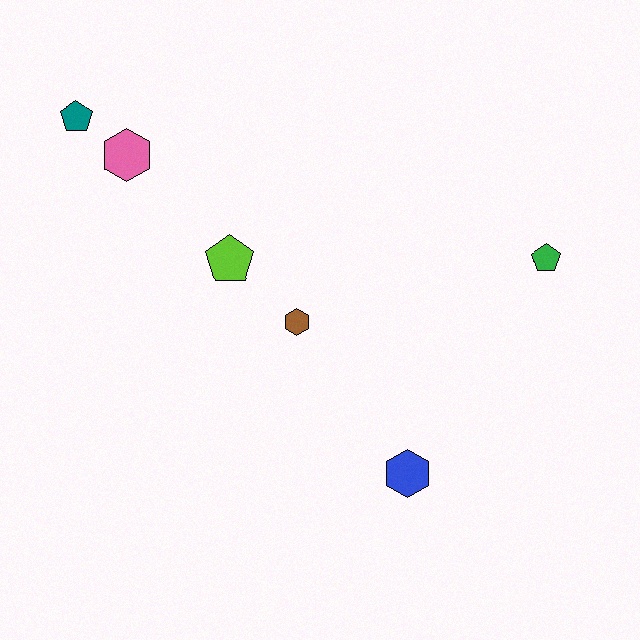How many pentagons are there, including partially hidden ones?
There are 3 pentagons.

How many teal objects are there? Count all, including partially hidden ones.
There is 1 teal object.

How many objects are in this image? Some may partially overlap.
There are 6 objects.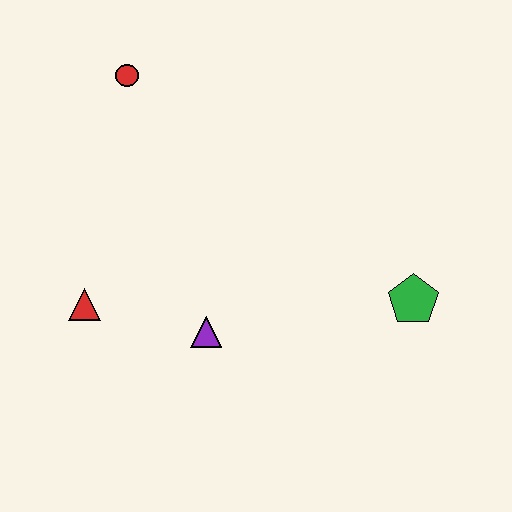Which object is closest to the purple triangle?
The red triangle is closest to the purple triangle.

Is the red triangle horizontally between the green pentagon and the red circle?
No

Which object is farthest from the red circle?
The green pentagon is farthest from the red circle.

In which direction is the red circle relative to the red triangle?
The red circle is above the red triangle.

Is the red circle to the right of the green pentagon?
No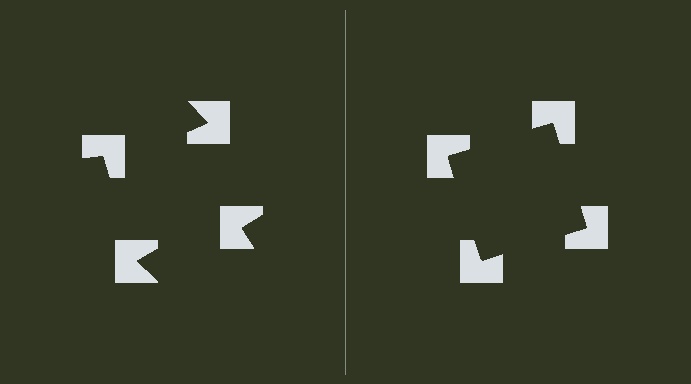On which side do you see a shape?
An illusory square appears on the right side. On the left side the wedge cuts are rotated, so no coherent shape forms.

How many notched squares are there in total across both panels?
8 — 4 on each side.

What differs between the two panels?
The notched squares are positioned identically on both sides; only the wedge orientations differ. On the right they align to a square; on the left they are misaligned.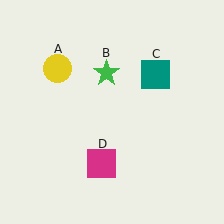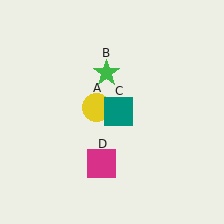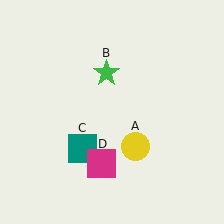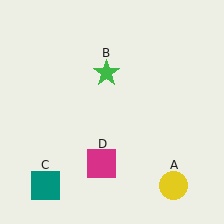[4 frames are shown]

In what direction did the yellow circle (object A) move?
The yellow circle (object A) moved down and to the right.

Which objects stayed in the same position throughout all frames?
Green star (object B) and magenta square (object D) remained stationary.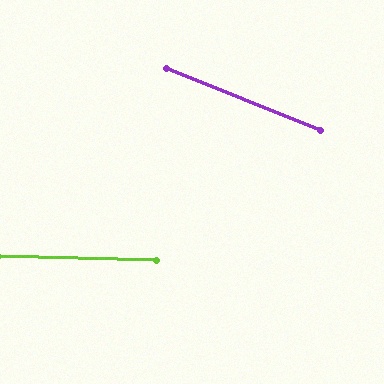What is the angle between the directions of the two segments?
Approximately 20 degrees.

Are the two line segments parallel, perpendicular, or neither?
Neither parallel nor perpendicular — they differ by about 20°.